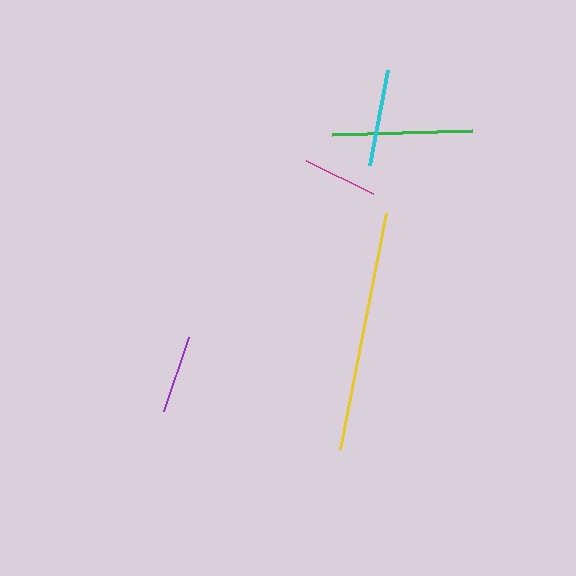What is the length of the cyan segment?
The cyan segment is approximately 96 pixels long.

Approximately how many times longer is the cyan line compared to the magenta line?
The cyan line is approximately 1.3 times the length of the magenta line.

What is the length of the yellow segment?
The yellow segment is approximately 240 pixels long.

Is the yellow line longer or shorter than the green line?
The yellow line is longer than the green line.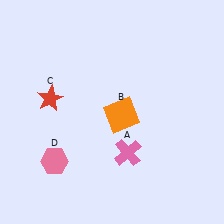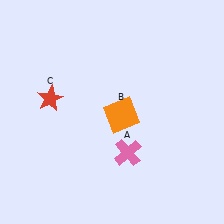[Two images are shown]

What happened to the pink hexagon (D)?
The pink hexagon (D) was removed in Image 2. It was in the bottom-left area of Image 1.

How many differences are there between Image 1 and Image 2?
There is 1 difference between the two images.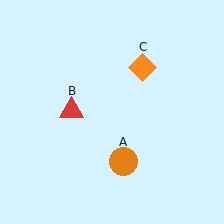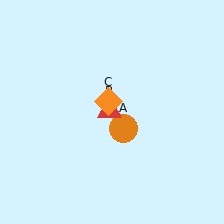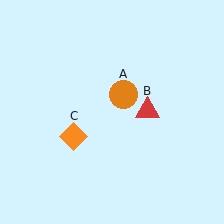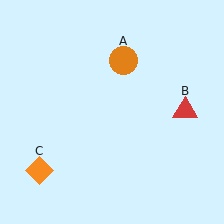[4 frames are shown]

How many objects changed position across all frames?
3 objects changed position: orange circle (object A), red triangle (object B), orange diamond (object C).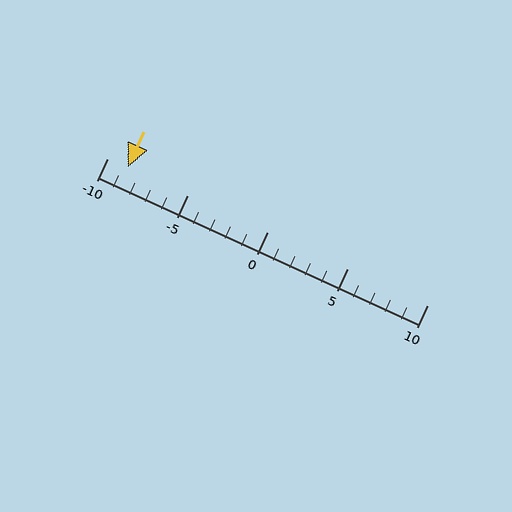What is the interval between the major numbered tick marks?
The major tick marks are spaced 5 units apart.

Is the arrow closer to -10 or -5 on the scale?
The arrow is closer to -10.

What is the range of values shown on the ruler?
The ruler shows values from -10 to 10.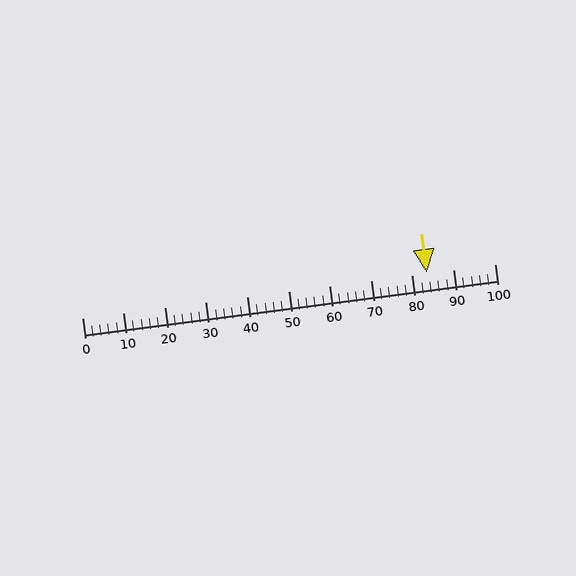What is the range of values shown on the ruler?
The ruler shows values from 0 to 100.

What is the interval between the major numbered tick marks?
The major tick marks are spaced 10 units apart.